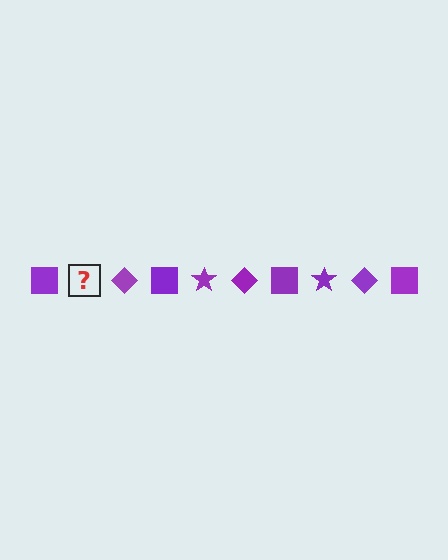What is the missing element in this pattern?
The missing element is a purple star.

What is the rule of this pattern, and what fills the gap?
The rule is that the pattern cycles through square, star, diamond shapes in purple. The gap should be filled with a purple star.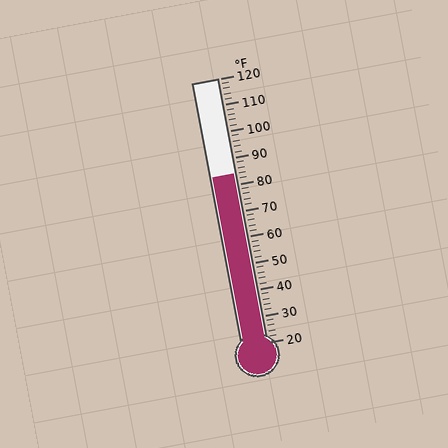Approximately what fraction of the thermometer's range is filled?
The thermometer is filled to approximately 65% of its range.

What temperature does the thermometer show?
The thermometer shows approximately 84°F.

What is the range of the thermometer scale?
The thermometer scale ranges from 20°F to 120°F.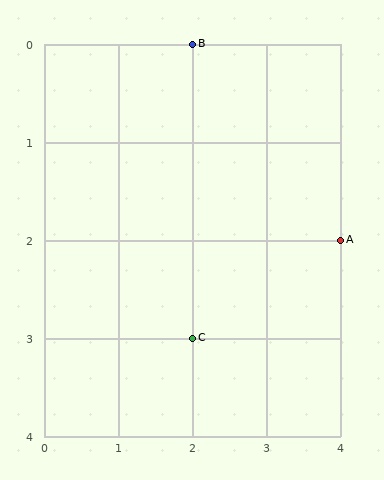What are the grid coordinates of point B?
Point B is at grid coordinates (2, 0).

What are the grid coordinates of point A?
Point A is at grid coordinates (4, 2).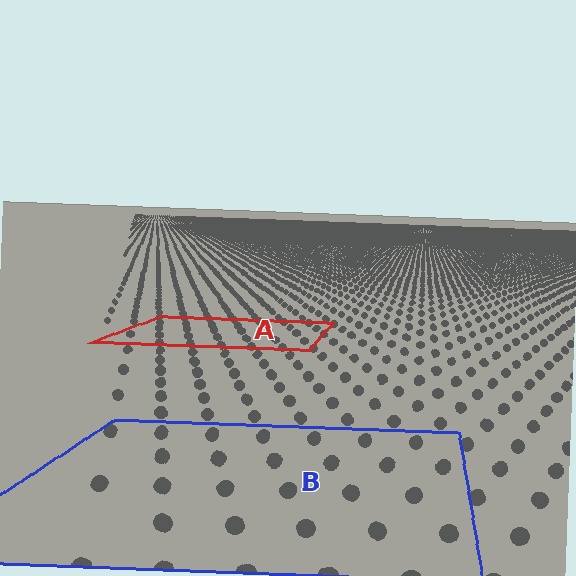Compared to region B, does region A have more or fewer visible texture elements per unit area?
Region A has more texture elements per unit area — they are packed more densely because it is farther away.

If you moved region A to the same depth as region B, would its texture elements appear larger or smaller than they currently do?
They would appear larger. At a closer depth, the same texture elements are projected at a bigger on-screen size.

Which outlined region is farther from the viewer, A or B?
Region A is farther from the viewer — the texture elements inside it appear smaller and more densely packed.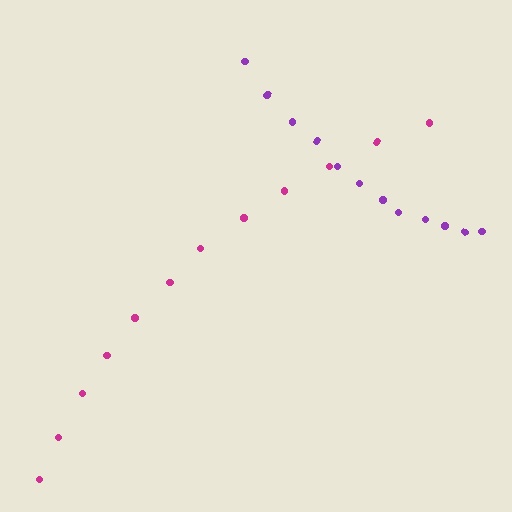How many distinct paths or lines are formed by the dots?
There are 2 distinct paths.